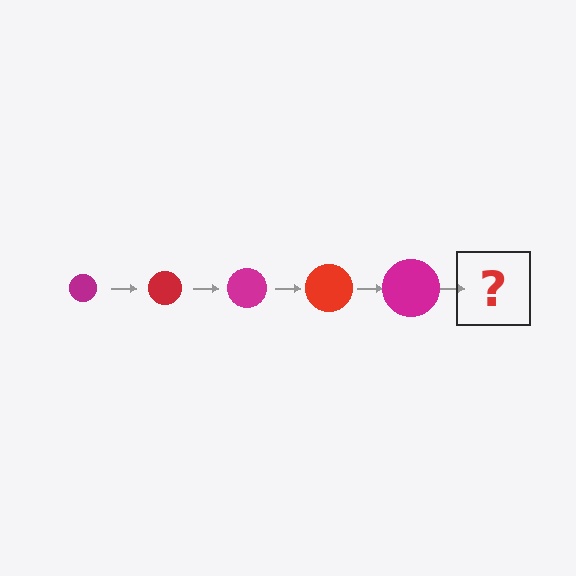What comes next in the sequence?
The next element should be a red circle, larger than the previous one.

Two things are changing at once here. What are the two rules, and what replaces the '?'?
The two rules are that the circle grows larger each step and the color cycles through magenta and red. The '?' should be a red circle, larger than the previous one.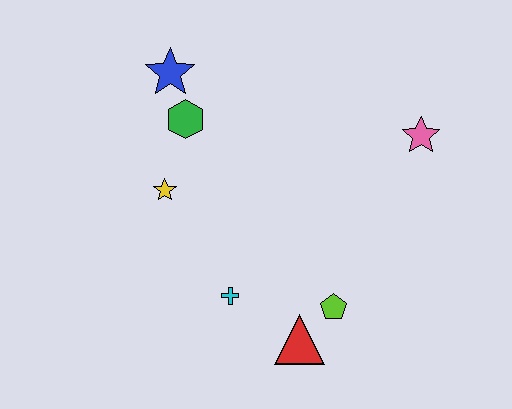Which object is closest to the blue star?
The green hexagon is closest to the blue star.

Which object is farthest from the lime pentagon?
The blue star is farthest from the lime pentagon.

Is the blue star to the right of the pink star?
No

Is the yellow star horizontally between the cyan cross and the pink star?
No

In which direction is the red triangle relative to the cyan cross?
The red triangle is to the right of the cyan cross.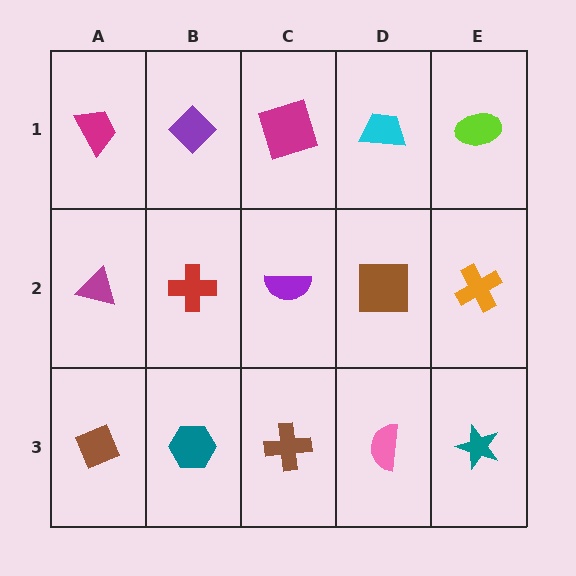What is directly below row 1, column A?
A magenta triangle.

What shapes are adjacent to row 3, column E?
An orange cross (row 2, column E), a pink semicircle (row 3, column D).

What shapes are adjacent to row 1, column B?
A red cross (row 2, column B), a magenta trapezoid (row 1, column A), a magenta square (row 1, column C).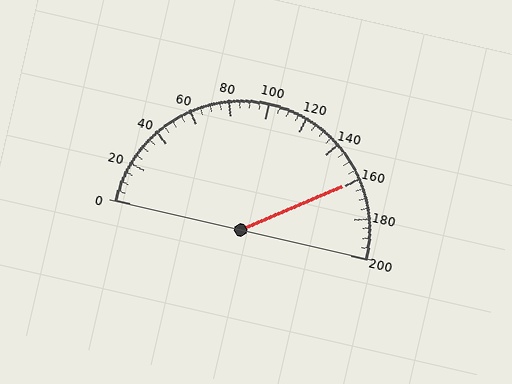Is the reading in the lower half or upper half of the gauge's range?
The reading is in the upper half of the range (0 to 200).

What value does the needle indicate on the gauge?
The needle indicates approximately 160.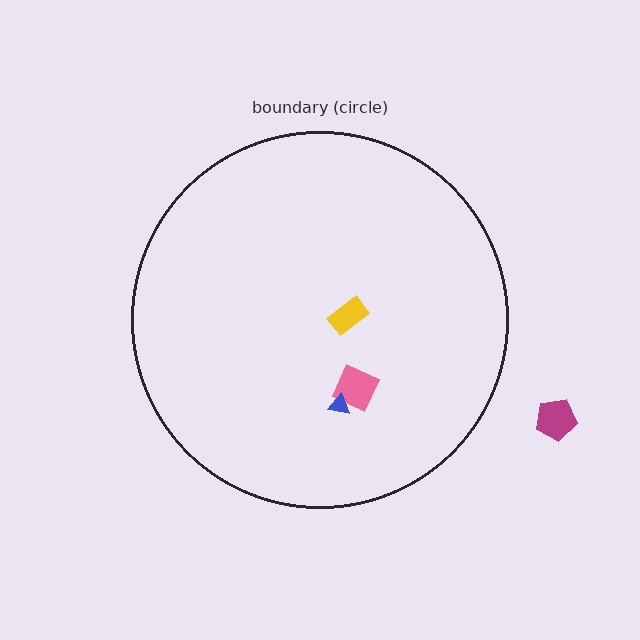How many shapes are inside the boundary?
3 inside, 1 outside.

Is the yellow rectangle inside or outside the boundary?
Inside.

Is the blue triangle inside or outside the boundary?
Inside.